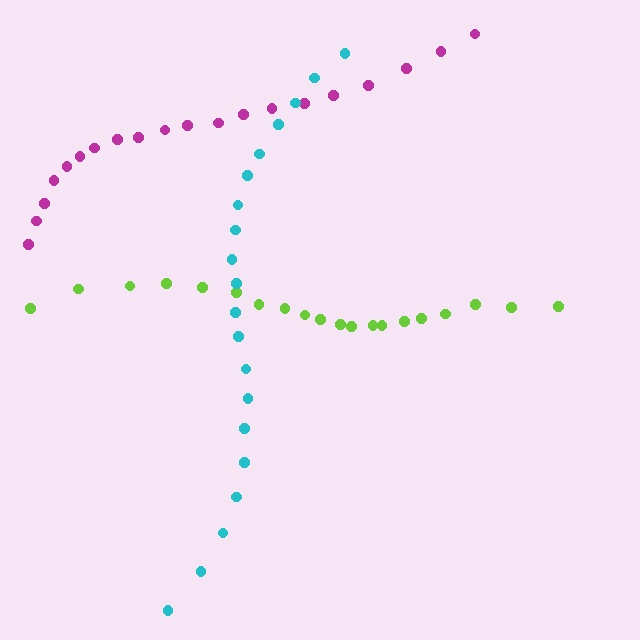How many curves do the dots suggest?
There are 3 distinct paths.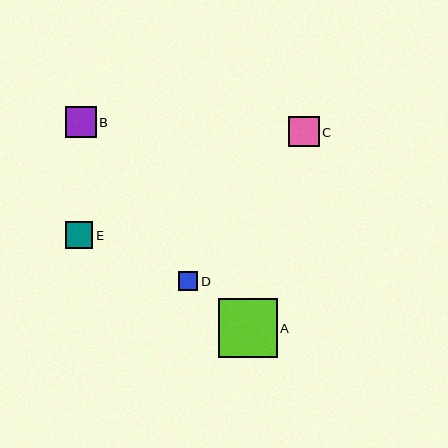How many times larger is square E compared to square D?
Square E is approximately 1.4 times the size of square D.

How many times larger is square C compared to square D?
Square C is approximately 1.6 times the size of square D.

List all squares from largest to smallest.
From largest to smallest: A, C, B, E, D.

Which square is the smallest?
Square D is the smallest with a size of approximately 19 pixels.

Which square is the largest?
Square A is the largest with a size of approximately 59 pixels.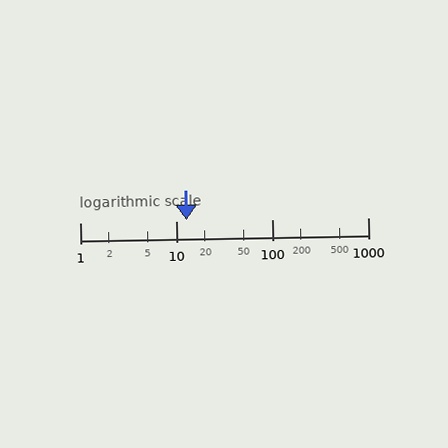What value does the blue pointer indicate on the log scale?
The pointer indicates approximately 13.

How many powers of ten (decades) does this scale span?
The scale spans 3 decades, from 1 to 1000.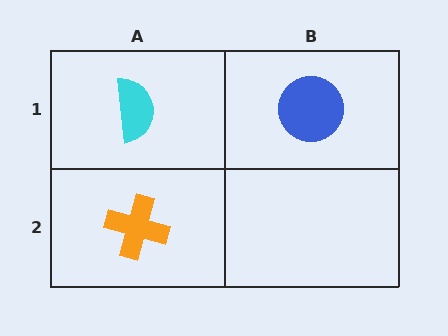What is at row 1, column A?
A cyan semicircle.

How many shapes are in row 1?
2 shapes.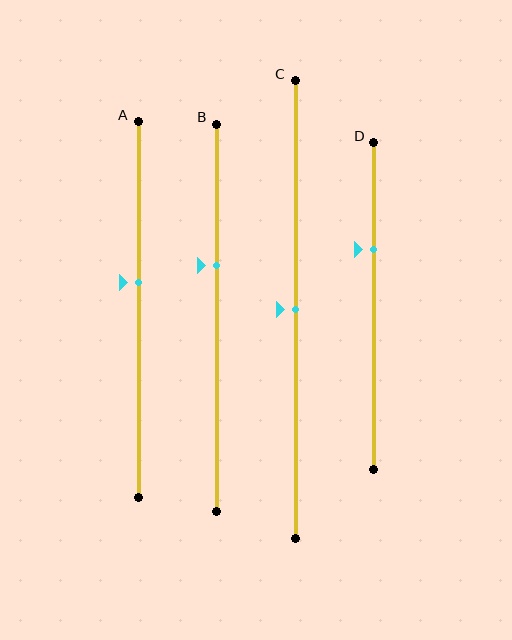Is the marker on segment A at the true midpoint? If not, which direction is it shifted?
No, the marker on segment A is shifted upward by about 7% of the segment length.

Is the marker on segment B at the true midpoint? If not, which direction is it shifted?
No, the marker on segment B is shifted upward by about 14% of the segment length.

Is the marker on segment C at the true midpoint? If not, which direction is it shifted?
Yes, the marker on segment C is at the true midpoint.